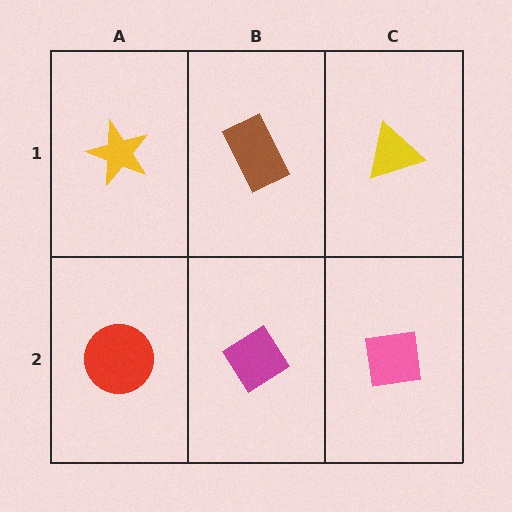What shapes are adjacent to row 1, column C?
A pink square (row 2, column C), a brown rectangle (row 1, column B).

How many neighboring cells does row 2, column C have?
2.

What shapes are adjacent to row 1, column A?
A red circle (row 2, column A), a brown rectangle (row 1, column B).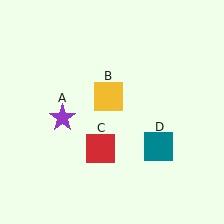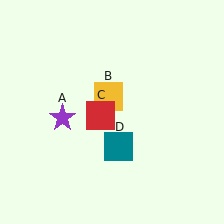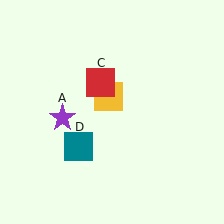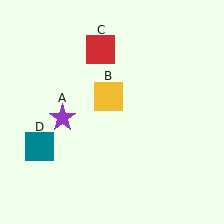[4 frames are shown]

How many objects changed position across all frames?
2 objects changed position: red square (object C), teal square (object D).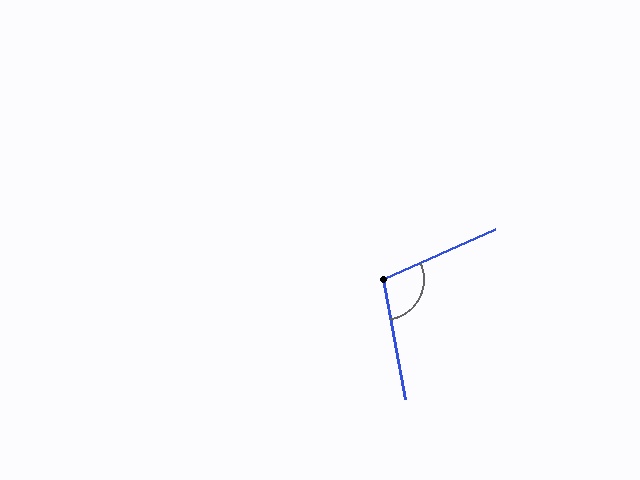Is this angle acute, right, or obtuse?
It is obtuse.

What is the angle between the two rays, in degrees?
Approximately 104 degrees.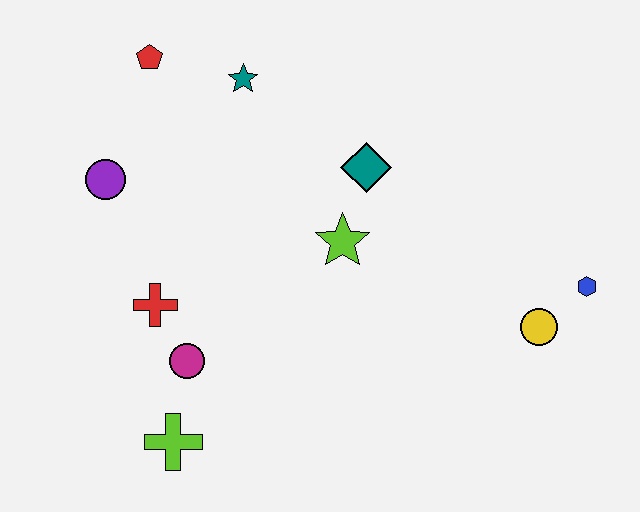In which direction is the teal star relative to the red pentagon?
The teal star is to the right of the red pentagon.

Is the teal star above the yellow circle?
Yes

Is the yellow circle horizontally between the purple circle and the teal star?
No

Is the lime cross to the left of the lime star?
Yes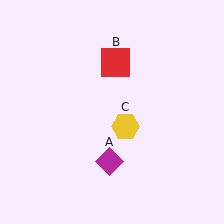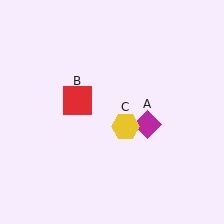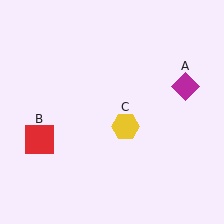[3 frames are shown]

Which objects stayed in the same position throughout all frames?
Yellow hexagon (object C) remained stationary.